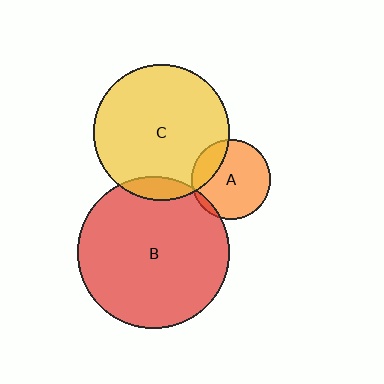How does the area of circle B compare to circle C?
Approximately 1.3 times.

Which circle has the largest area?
Circle B (red).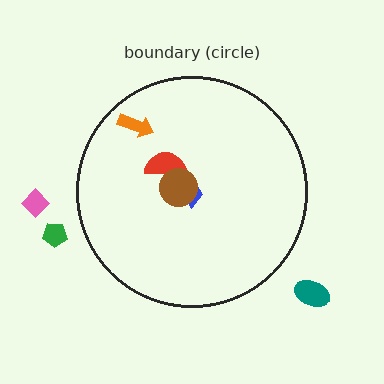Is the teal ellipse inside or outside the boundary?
Outside.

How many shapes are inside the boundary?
4 inside, 3 outside.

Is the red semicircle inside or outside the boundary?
Inside.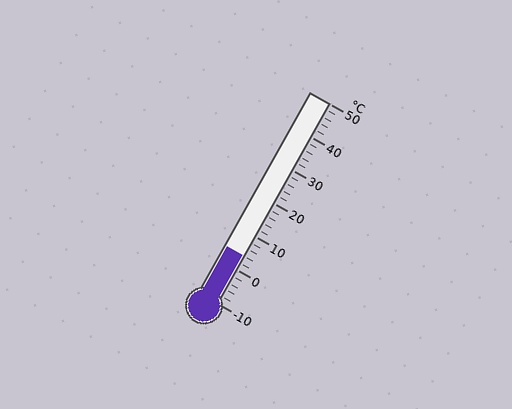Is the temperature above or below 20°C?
The temperature is below 20°C.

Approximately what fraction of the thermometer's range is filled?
The thermometer is filled to approximately 25% of its range.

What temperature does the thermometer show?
The thermometer shows approximately 4°C.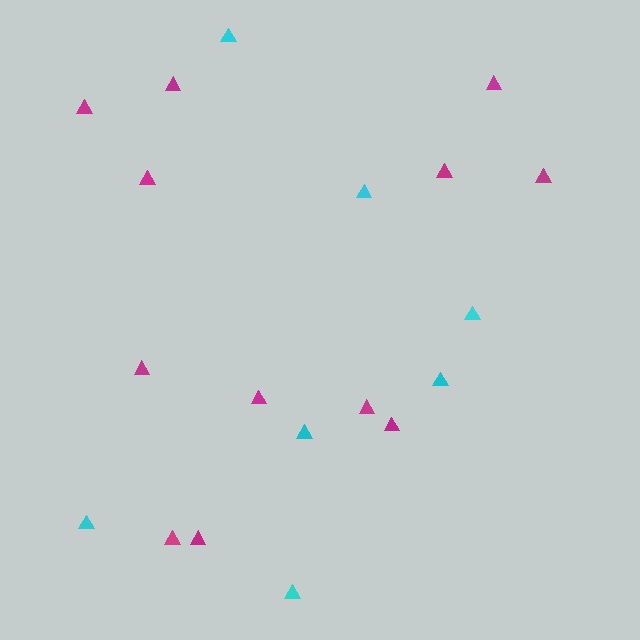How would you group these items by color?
There are 2 groups: one group of magenta triangles (12) and one group of cyan triangles (7).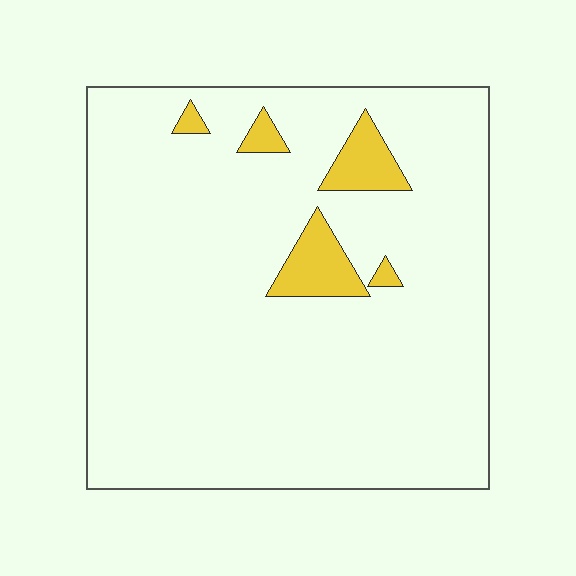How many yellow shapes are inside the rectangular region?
5.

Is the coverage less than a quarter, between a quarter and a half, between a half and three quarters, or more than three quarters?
Less than a quarter.